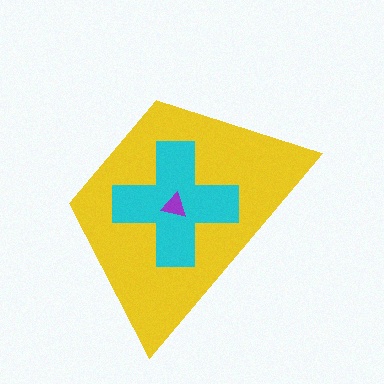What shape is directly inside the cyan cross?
The purple triangle.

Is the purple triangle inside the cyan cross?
Yes.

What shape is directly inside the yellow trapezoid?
The cyan cross.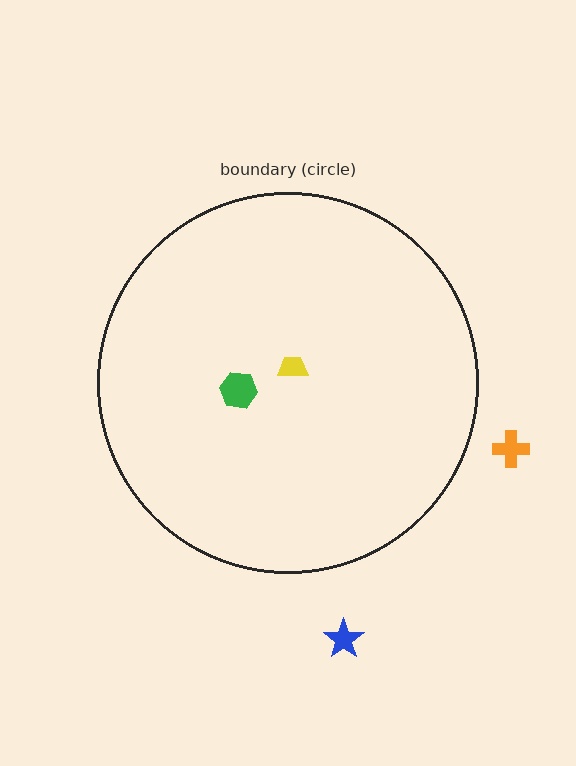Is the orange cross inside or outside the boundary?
Outside.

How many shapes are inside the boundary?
2 inside, 2 outside.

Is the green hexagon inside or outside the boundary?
Inside.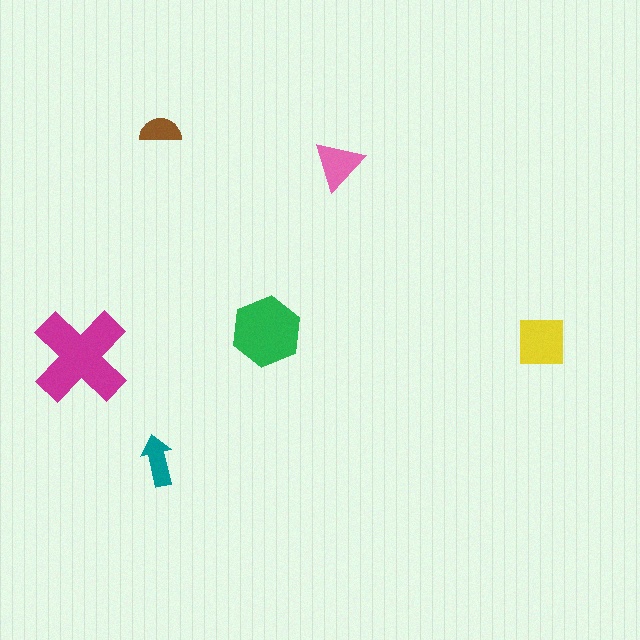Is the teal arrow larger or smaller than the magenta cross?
Smaller.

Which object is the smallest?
The brown semicircle.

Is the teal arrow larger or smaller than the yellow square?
Smaller.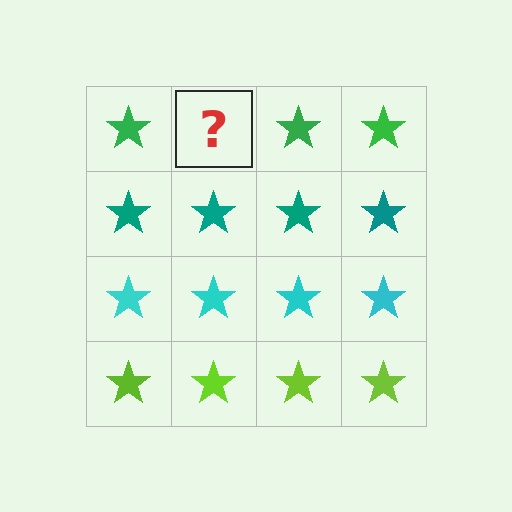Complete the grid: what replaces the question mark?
The question mark should be replaced with a green star.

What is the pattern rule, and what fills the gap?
The rule is that each row has a consistent color. The gap should be filled with a green star.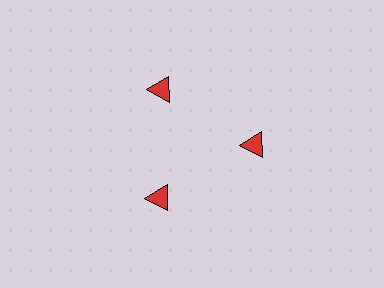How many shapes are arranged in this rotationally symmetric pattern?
There are 3 shapes, arranged in 3 groups of 1.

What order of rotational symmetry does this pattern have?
This pattern has 3-fold rotational symmetry.